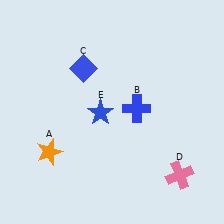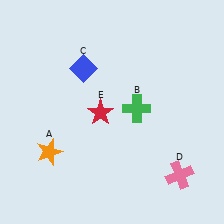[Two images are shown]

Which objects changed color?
B changed from blue to green. E changed from blue to red.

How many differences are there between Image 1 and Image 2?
There are 2 differences between the two images.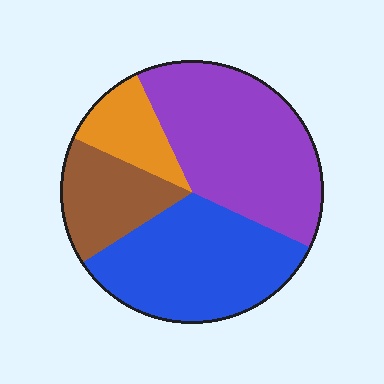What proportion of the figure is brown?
Brown covers around 15% of the figure.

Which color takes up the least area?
Orange, at roughly 10%.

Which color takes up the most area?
Purple, at roughly 40%.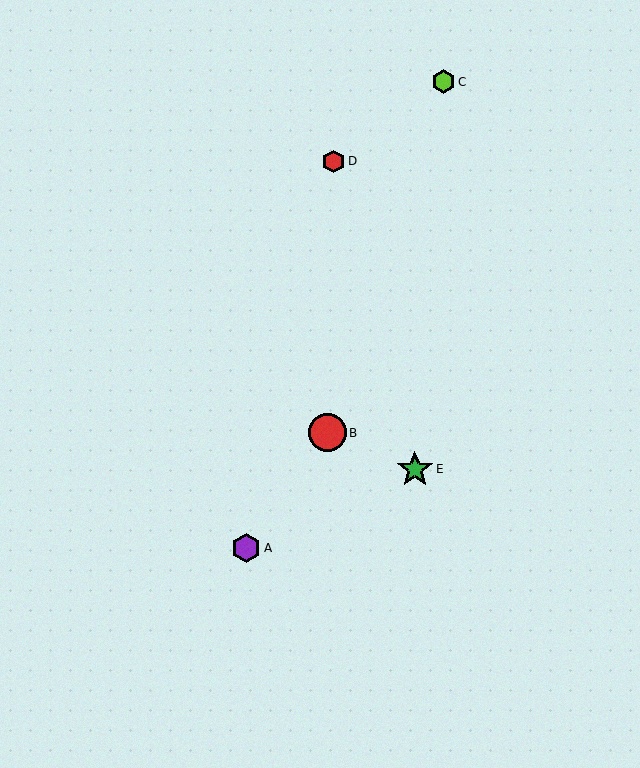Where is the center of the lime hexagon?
The center of the lime hexagon is at (443, 82).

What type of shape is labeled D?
Shape D is a red hexagon.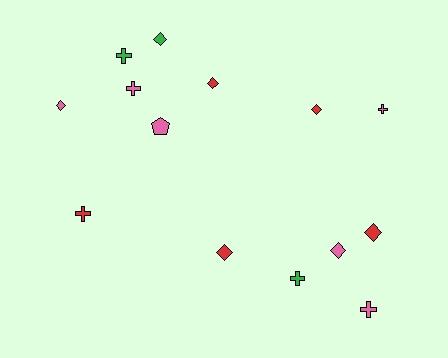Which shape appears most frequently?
Diamond, with 7 objects.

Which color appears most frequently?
Pink, with 6 objects.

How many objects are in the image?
There are 14 objects.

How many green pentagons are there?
There are no green pentagons.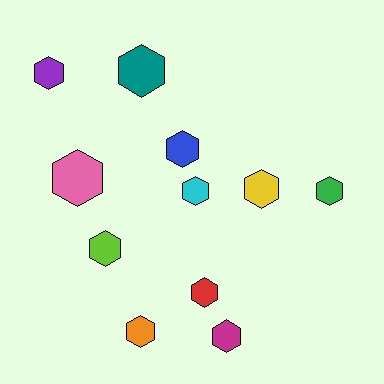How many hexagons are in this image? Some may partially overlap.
There are 11 hexagons.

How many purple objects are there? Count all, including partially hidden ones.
There is 1 purple object.